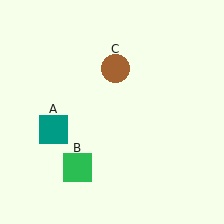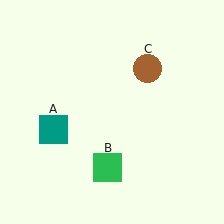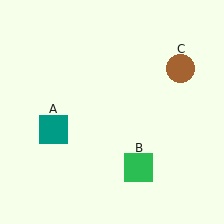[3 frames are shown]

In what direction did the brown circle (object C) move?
The brown circle (object C) moved right.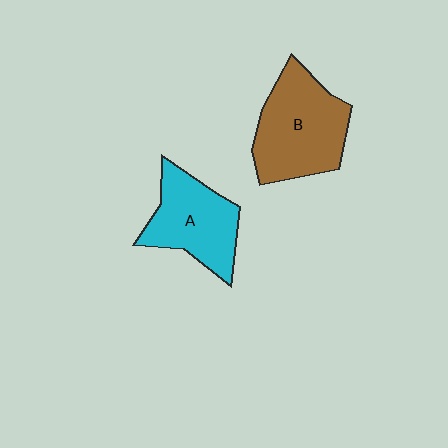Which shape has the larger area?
Shape B (brown).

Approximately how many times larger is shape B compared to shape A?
Approximately 1.2 times.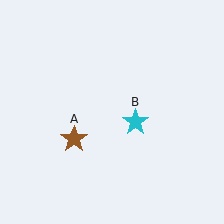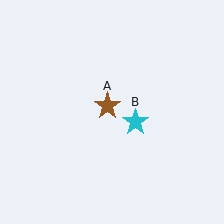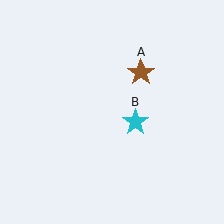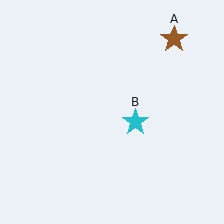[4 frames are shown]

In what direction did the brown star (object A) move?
The brown star (object A) moved up and to the right.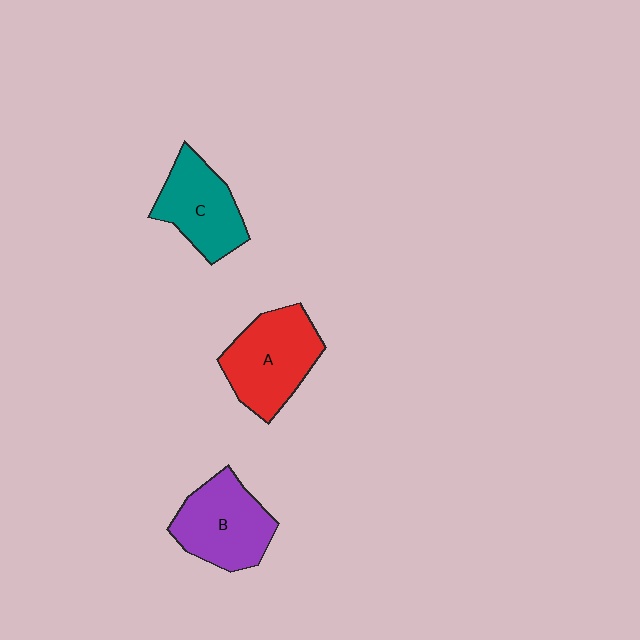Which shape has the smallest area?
Shape C (teal).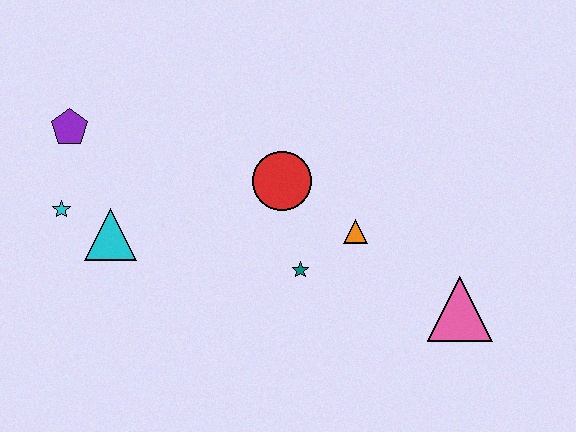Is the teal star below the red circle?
Yes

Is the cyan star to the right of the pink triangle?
No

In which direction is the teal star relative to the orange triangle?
The teal star is to the left of the orange triangle.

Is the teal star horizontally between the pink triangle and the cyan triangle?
Yes